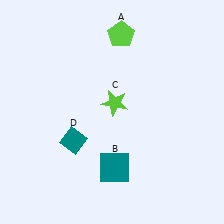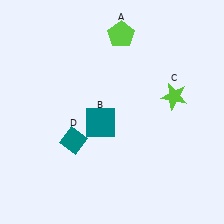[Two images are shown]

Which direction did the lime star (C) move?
The lime star (C) moved right.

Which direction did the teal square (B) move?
The teal square (B) moved up.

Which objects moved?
The objects that moved are: the teal square (B), the lime star (C).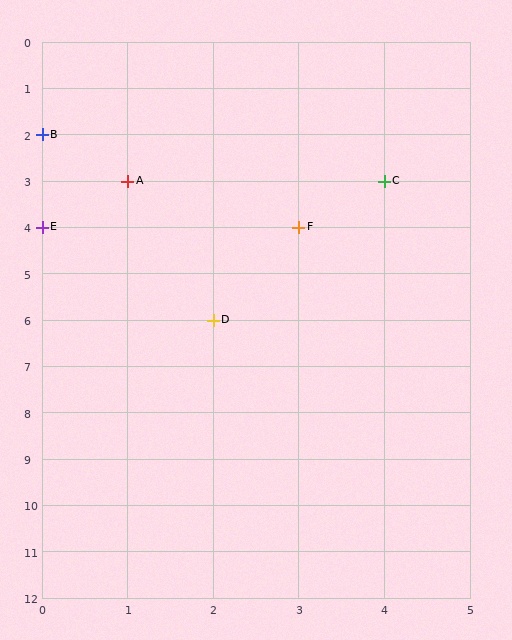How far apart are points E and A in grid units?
Points E and A are 1 column and 1 row apart (about 1.4 grid units diagonally).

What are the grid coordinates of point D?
Point D is at grid coordinates (2, 6).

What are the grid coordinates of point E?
Point E is at grid coordinates (0, 4).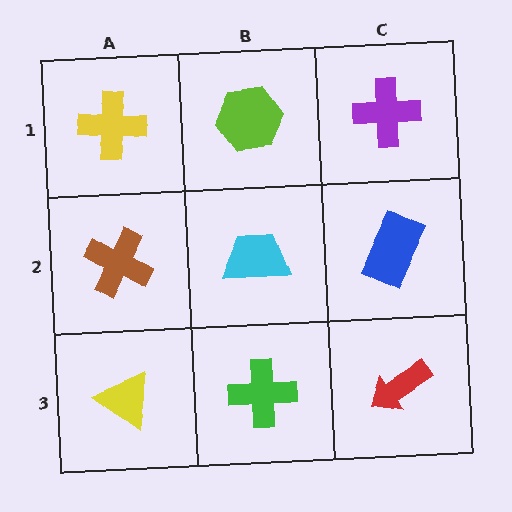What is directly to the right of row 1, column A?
A lime hexagon.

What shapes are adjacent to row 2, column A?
A yellow cross (row 1, column A), a yellow triangle (row 3, column A), a cyan trapezoid (row 2, column B).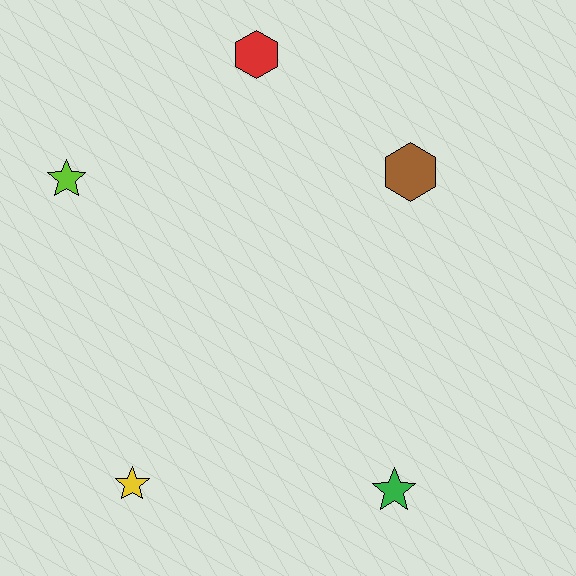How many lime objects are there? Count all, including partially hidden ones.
There is 1 lime object.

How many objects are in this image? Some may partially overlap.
There are 5 objects.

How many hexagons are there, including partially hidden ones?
There are 2 hexagons.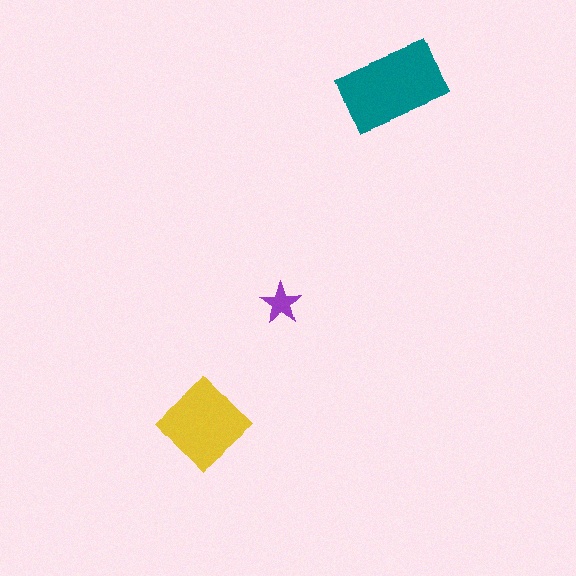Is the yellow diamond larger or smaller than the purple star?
Larger.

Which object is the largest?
The teal rectangle.